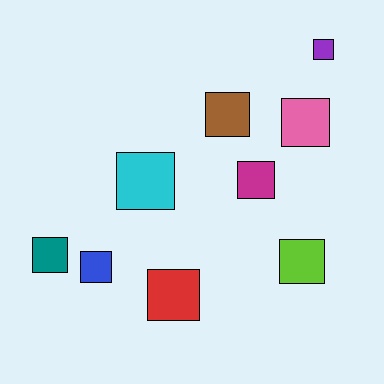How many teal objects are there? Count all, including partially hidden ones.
There is 1 teal object.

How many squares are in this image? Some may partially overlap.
There are 9 squares.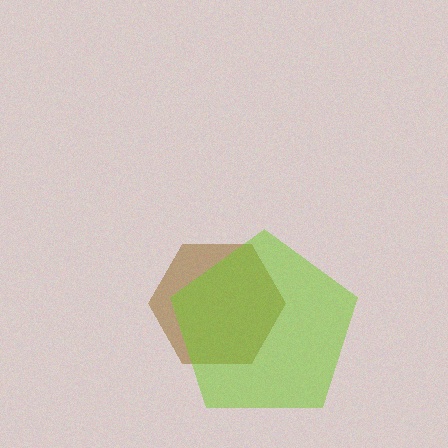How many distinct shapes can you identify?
There are 2 distinct shapes: a brown hexagon, a lime pentagon.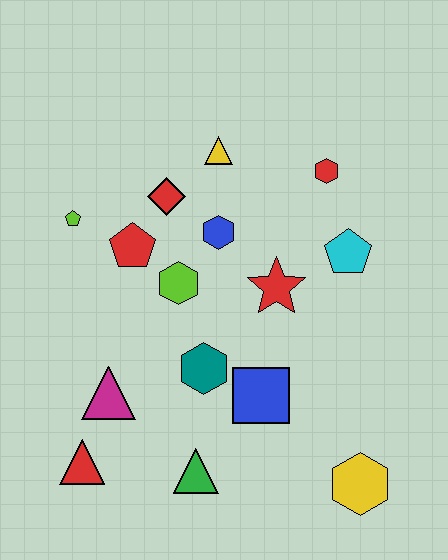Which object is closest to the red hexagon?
The cyan pentagon is closest to the red hexagon.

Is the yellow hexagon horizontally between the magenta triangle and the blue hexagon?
No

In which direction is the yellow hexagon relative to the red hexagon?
The yellow hexagon is below the red hexagon.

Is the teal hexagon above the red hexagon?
No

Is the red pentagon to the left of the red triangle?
No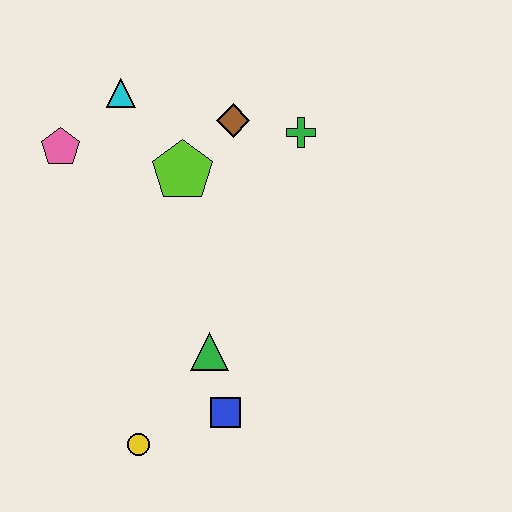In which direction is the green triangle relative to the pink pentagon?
The green triangle is below the pink pentagon.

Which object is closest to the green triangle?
The blue square is closest to the green triangle.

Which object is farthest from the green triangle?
The cyan triangle is farthest from the green triangle.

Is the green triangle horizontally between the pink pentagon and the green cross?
Yes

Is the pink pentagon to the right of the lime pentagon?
No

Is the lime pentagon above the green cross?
No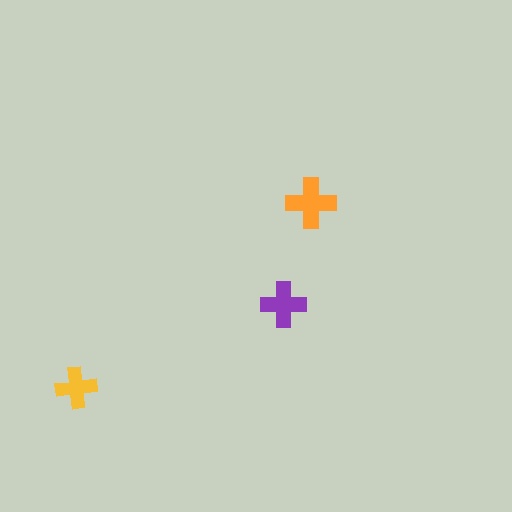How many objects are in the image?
There are 3 objects in the image.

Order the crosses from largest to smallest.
the orange one, the purple one, the yellow one.